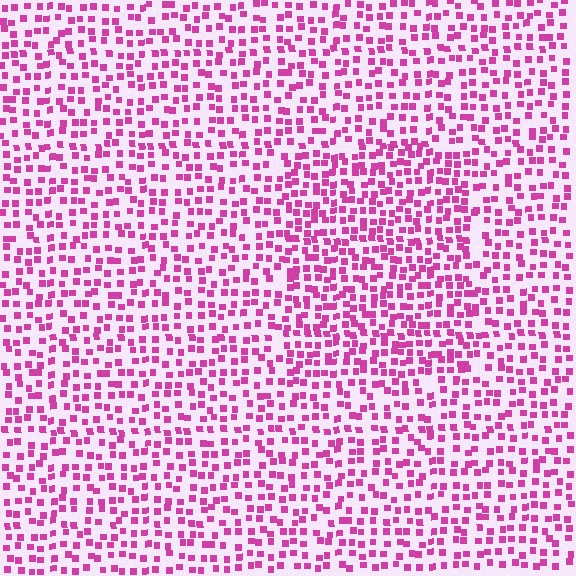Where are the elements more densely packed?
The elements are more densely packed inside the rectangle boundary.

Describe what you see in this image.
The image contains small magenta elements arranged at two different densities. A rectangle-shaped region is visible where the elements are more densely packed than the surrounding area.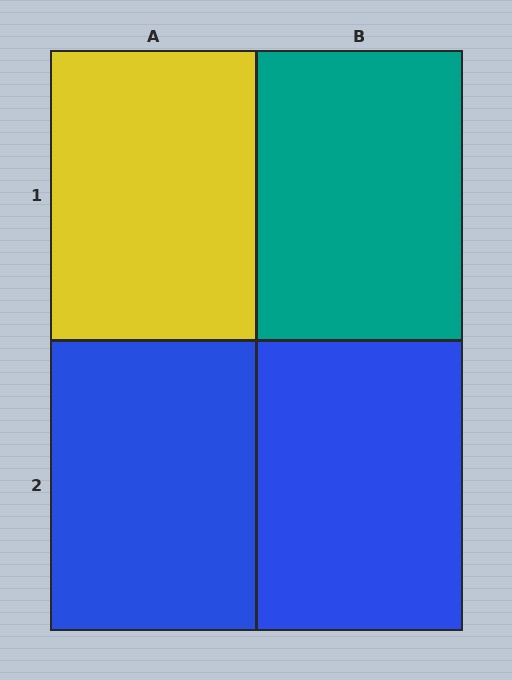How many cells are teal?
1 cell is teal.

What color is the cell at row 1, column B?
Teal.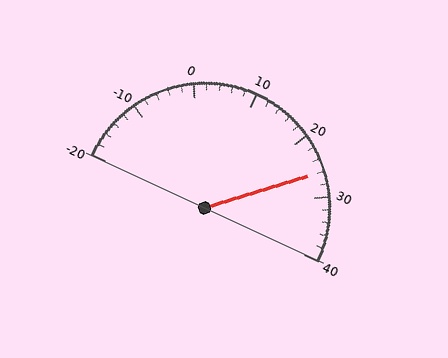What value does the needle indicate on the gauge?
The needle indicates approximately 26.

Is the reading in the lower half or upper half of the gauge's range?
The reading is in the upper half of the range (-20 to 40).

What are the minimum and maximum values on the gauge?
The gauge ranges from -20 to 40.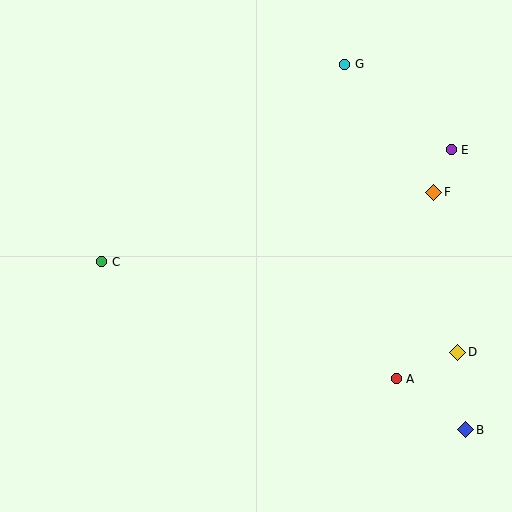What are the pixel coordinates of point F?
Point F is at (434, 192).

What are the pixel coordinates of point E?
Point E is at (451, 150).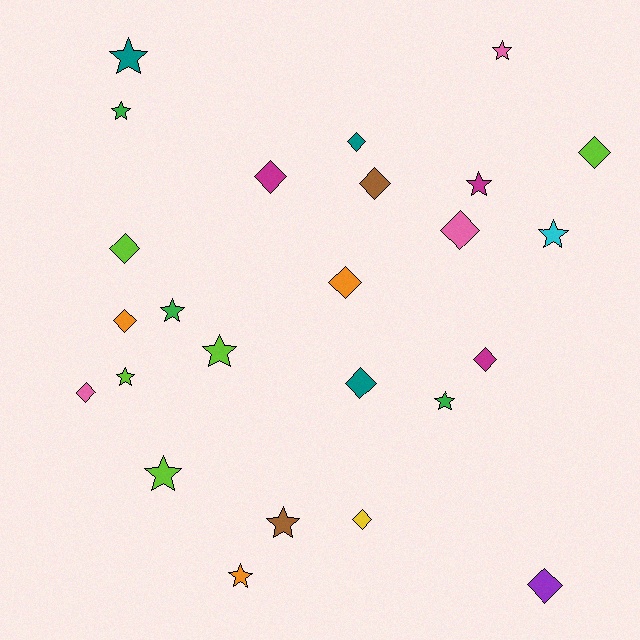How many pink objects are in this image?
There are 3 pink objects.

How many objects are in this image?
There are 25 objects.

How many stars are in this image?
There are 12 stars.